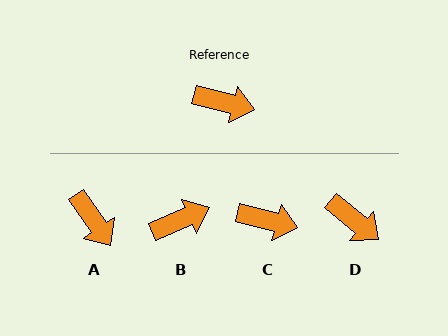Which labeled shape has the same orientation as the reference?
C.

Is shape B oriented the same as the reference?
No, it is off by about 37 degrees.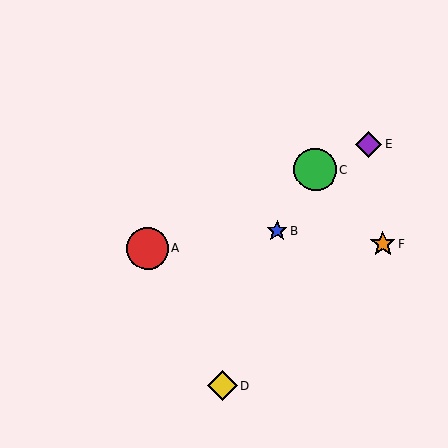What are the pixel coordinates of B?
Object B is at (277, 231).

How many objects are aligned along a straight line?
3 objects (A, C, E) are aligned along a straight line.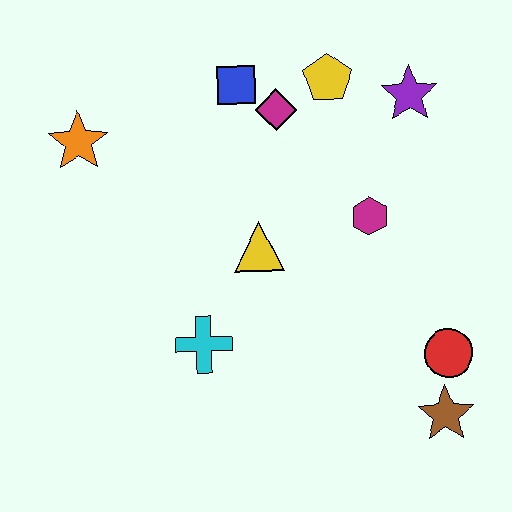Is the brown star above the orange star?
No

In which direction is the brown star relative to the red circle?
The brown star is below the red circle.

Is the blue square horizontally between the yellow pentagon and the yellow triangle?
No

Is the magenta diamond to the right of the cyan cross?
Yes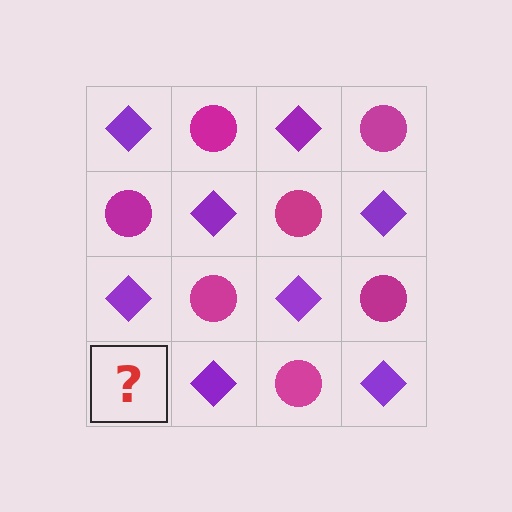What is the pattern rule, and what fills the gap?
The rule is that it alternates purple diamond and magenta circle in a checkerboard pattern. The gap should be filled with a magenta circle.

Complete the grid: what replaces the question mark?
The question mark should be replaced with a magenta circle.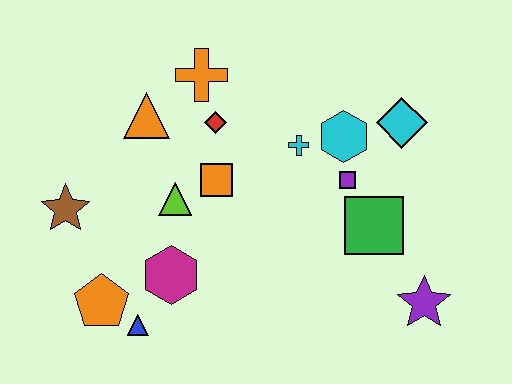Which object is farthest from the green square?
The brown star is farthest from the green square.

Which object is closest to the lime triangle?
The orange square is closest to the lime triangle.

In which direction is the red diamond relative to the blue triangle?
The red diamond is above the blue triangle.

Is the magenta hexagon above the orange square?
No